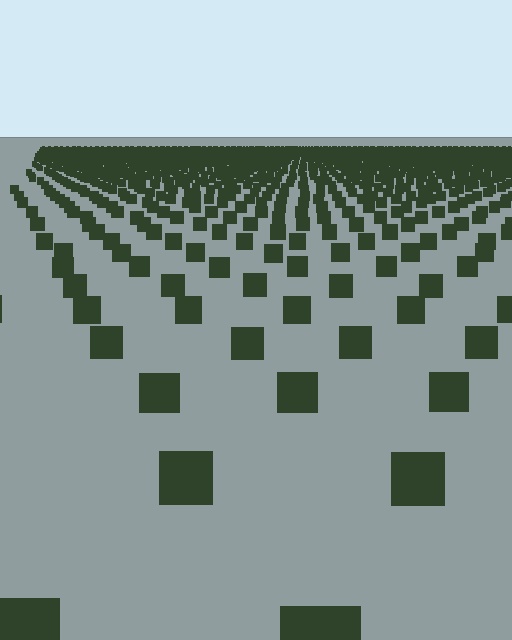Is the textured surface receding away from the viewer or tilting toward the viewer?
The surface is receding away from the viewer. Texture elements get smaller and denser toward the top.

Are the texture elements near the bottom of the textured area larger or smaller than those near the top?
Larger. Near the bottom, elements are closer to the viewer and appear at a bigger on-screen size.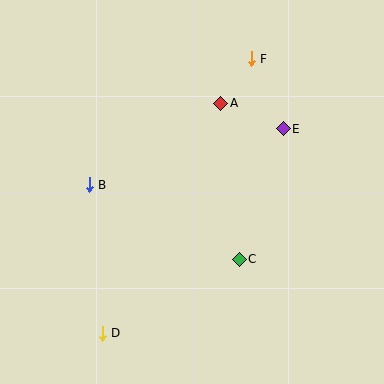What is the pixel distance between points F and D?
The distance between F and D is 312 pixels.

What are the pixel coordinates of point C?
Point C is at (239, 259).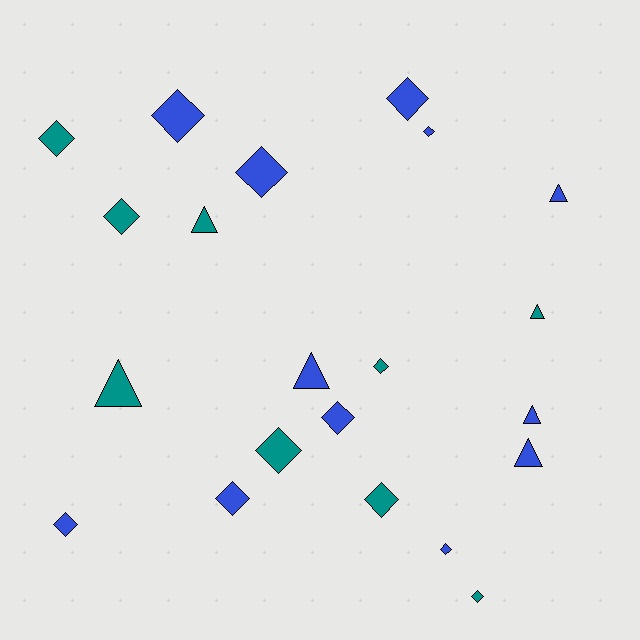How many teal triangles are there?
There are 3 teal triangles.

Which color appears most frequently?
Blue, with 12 objects.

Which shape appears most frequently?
Diamond, with 14 objects.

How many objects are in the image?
There are 21 objects.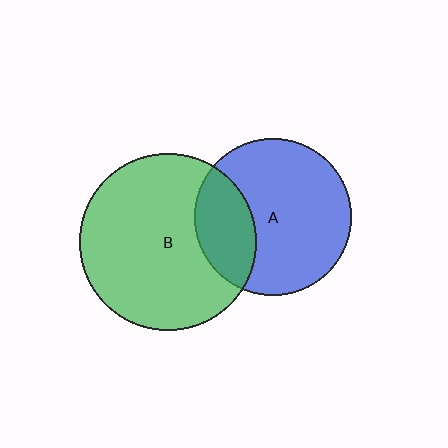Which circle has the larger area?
Circle B (green).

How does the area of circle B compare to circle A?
Approximately 1.3 times.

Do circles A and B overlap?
Yes.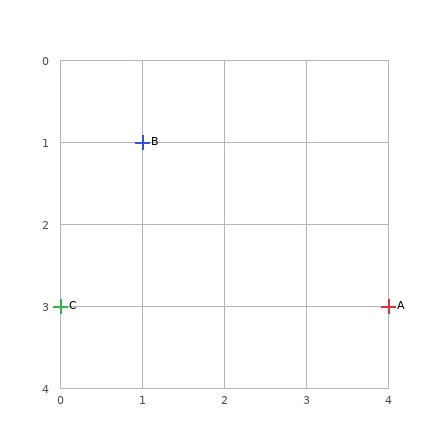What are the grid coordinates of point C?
Point C is at grid coordinates (0, 3).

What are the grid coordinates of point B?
Point B is at grid coordinates (1, 1).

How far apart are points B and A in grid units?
Points B and A are 3 columns and 2 rows apart (about 3.6 grid units diagonally).